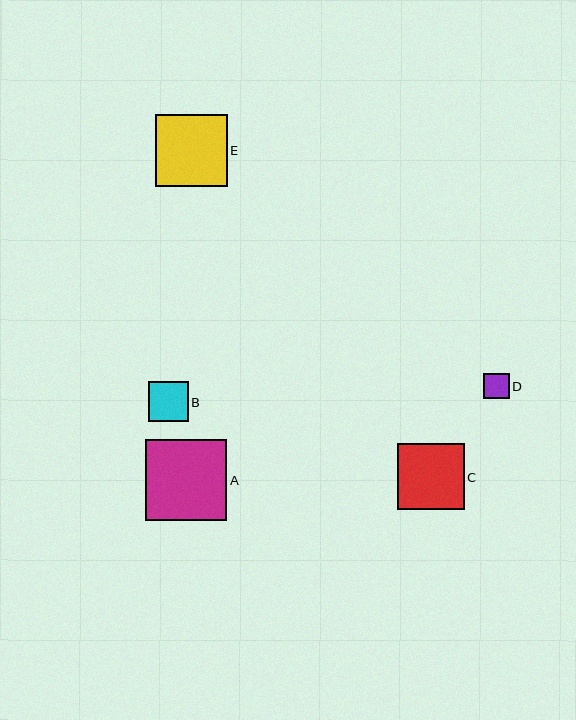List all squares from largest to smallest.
From largest to smallest: A, E, C, B, D.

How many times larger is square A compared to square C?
Square A is approximately 1.2 times the size of square C.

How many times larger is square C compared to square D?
Square C is approximately 2.6 times the size of square D.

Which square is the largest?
Square A is the largest with a size of approximately 81 pixels.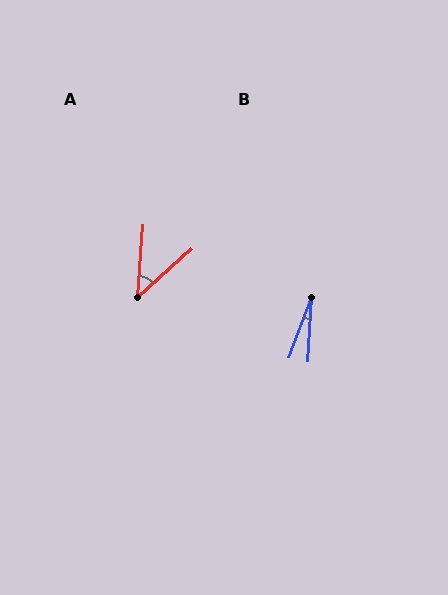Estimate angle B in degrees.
Approximately 17 degrees.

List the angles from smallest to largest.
B (17°), A (44°).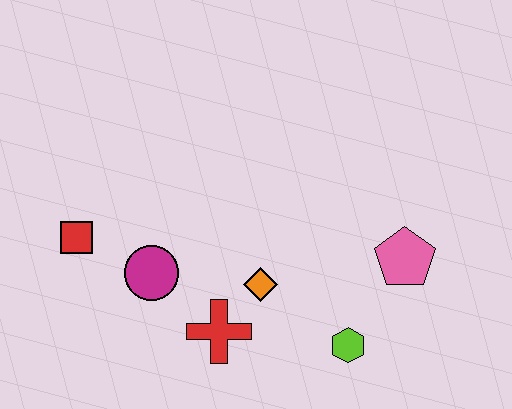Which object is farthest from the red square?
The pink pentagon is farthest from the red square.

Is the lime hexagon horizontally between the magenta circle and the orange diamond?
No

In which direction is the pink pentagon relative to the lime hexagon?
The pink pentagon is above the lime hexagon.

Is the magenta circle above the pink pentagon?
No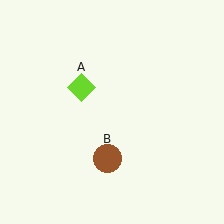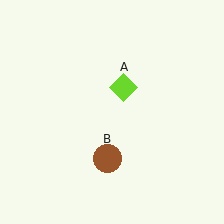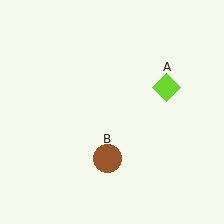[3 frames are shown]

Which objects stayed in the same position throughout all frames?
Brown circle (object B) remained stationary.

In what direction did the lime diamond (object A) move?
The lime diamond (object A) moved right.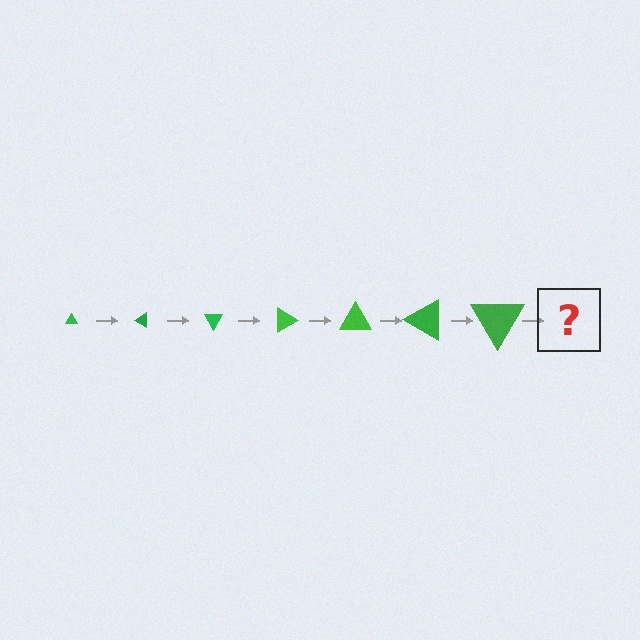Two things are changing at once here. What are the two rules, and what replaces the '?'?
The two rules are that the triangle grows larger each step and it rotates 30 degrees each step. The '?' should be a triangle, larger than the previous one and rotated 210 degrees from the start.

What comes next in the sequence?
The next element should be a triangle, larger than the previous one and rotated 210 degrees from the start.